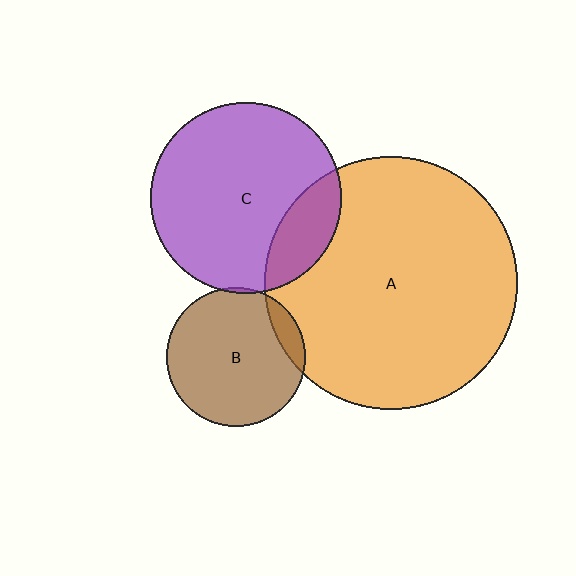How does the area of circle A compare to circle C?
Approximately 1.8 times.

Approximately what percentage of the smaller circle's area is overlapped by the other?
Approximately 20%.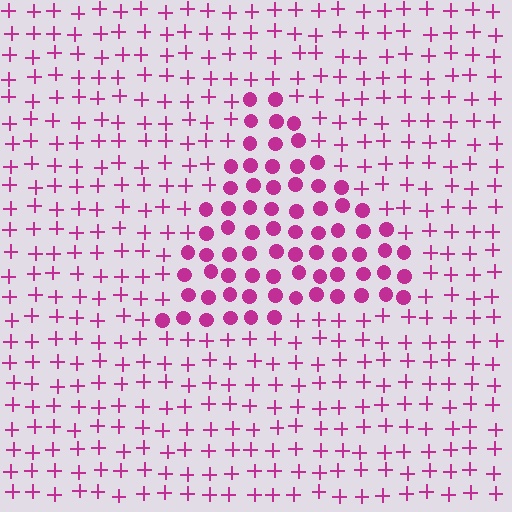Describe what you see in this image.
The image is filled with small magenta elements arranged in a uniform grid. A triangle-shaped region contains circles, while the surrounding area contains plus signs. The boundary is defined purely by the change in element shape.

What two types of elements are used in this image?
The image uses circles inside the triangle region and plus signs outside it.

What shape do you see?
I see a triangle.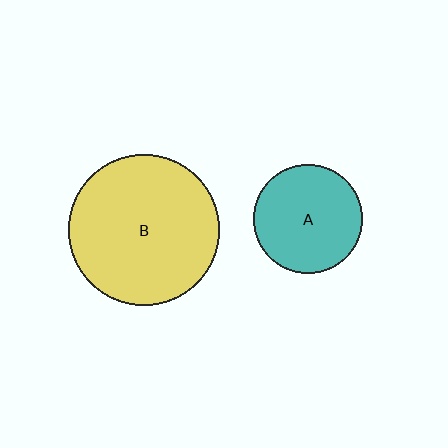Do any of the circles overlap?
No, none of the circles overlap.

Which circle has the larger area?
Circle B (yellow).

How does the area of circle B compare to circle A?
Approximately 1.9 times.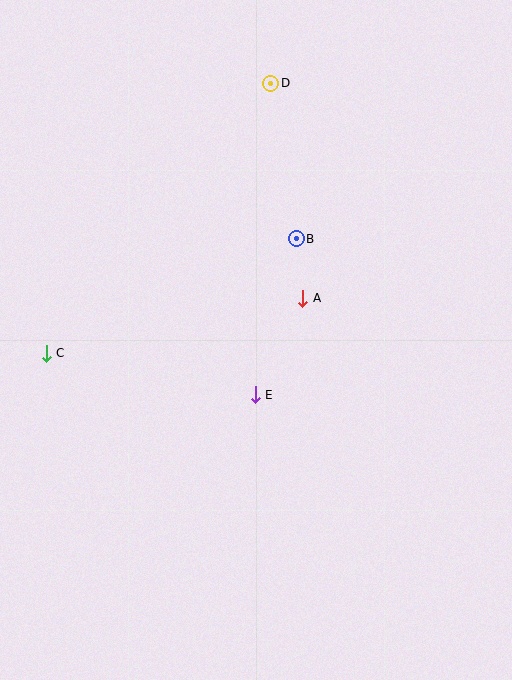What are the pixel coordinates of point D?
Point D is at (271, 83).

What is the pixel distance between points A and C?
The distance between A and C is 262 pixels.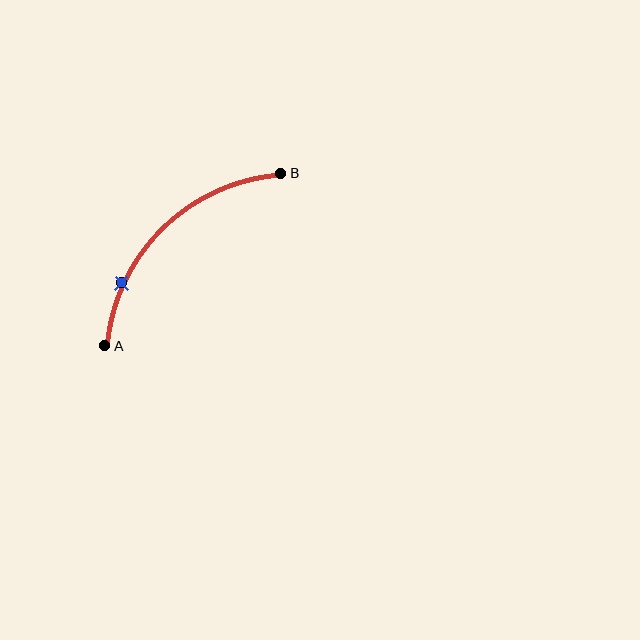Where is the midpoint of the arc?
The arc midpoint is the point on the curve farthest from the straight line joining A and B. It sits above and to the left of that line.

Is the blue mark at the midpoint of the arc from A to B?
No. The blue mark lies on the arc but is closer to endpoint A. The arc midpoint would be at the point on the curve equidistant along the arc from both A and B.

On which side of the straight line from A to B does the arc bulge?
The arc bulges above and to the left of the straight line connecting A and B.